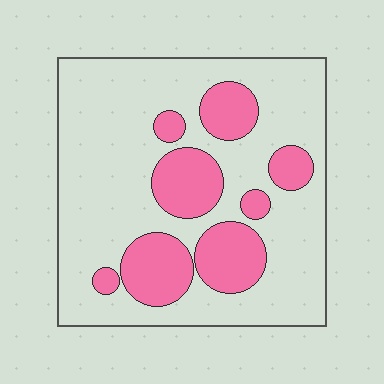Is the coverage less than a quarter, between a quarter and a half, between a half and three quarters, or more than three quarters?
Between a quarter and a half.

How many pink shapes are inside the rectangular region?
8.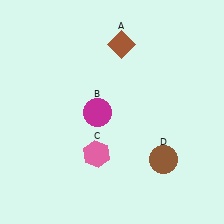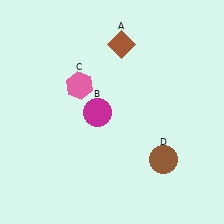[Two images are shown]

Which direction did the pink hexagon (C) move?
The pink hexagon (C) moved up.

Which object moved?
The pink hexagon (C) moved up.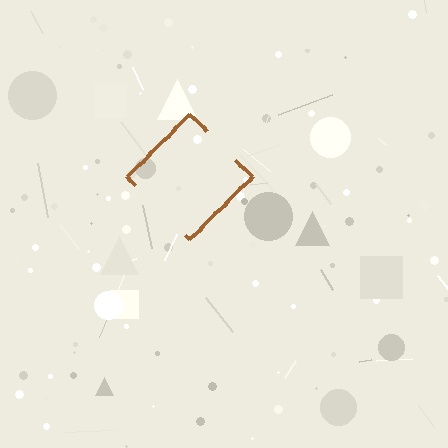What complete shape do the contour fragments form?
The contour fragments form a diamond.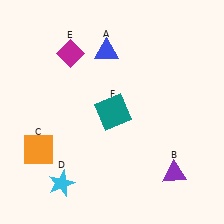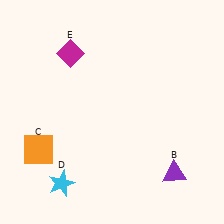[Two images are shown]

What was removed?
The blue triangle (A), the teal square (F) were removed in Image 2.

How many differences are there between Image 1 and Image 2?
There are 2 differences between the two images.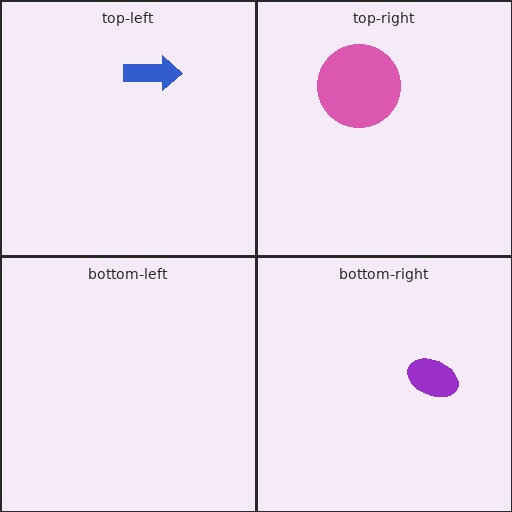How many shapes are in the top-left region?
1.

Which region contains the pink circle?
The top-right region.